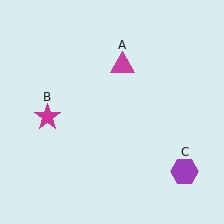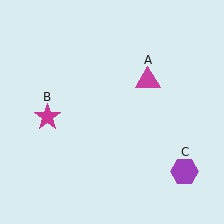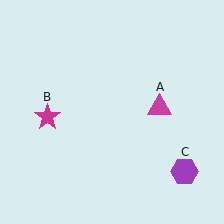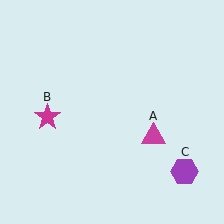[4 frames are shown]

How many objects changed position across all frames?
1 object changed position: magenta triangle (object A).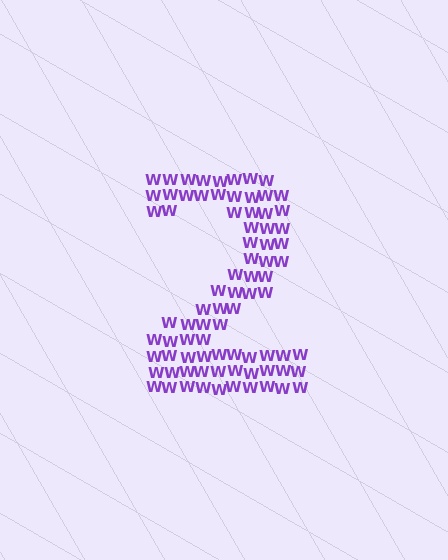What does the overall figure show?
The overall figure shows the digit 2.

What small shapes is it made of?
It is made of small letter W's.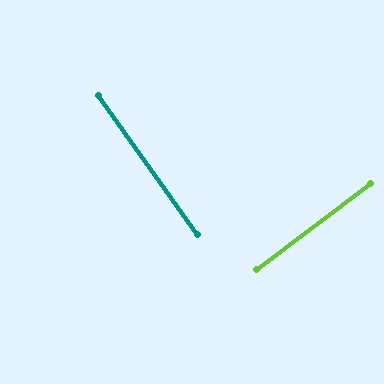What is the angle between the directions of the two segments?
Approximately 89 degrees.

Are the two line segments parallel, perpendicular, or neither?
Perpendicular — they meet at approximately 89°.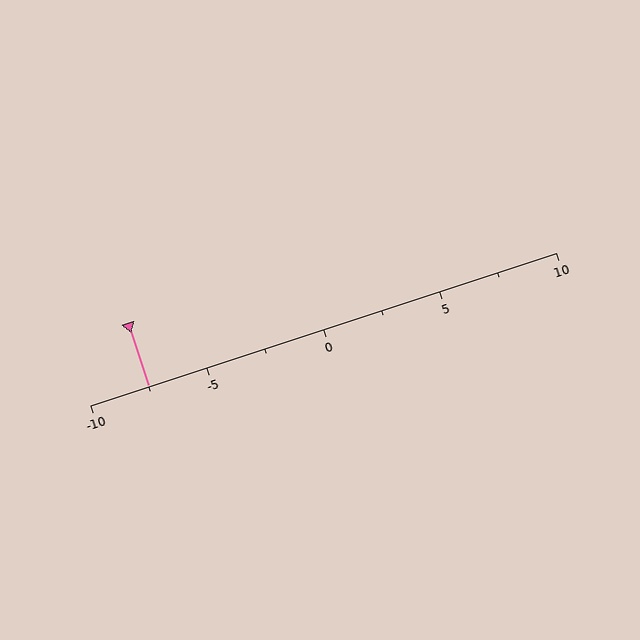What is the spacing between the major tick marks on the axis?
The major ticks are spaced 5 apart.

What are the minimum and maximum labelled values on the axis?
The axis runs from -10 to 10.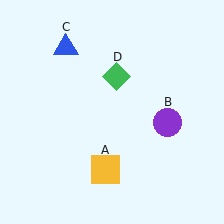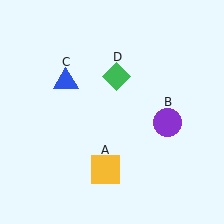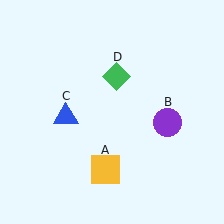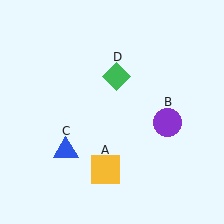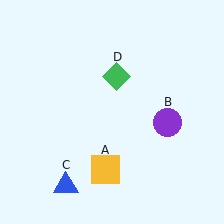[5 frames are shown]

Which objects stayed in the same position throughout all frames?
Yellow square (object A) and purple circle (object B) and green diamond (object D) remained stationary.